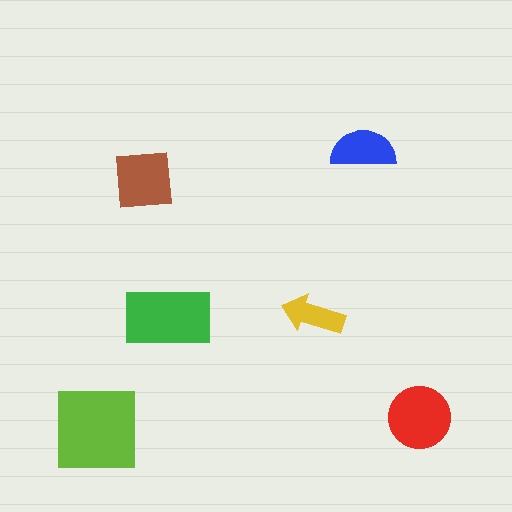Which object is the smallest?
The yellow arrow.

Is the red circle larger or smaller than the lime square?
Smaller.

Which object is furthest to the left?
The lime square is leftmost.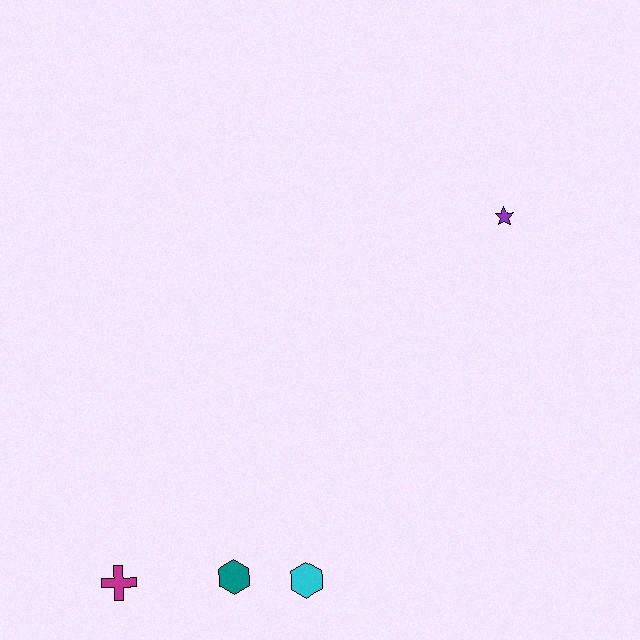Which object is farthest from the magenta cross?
The purple star is farthest from the magenta cross.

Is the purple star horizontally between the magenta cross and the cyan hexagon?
No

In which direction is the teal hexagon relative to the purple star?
The teal hexagon is below the purple star.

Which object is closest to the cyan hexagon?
The teal hexagon is closest to the cyan hexagon.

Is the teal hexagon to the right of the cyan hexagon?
No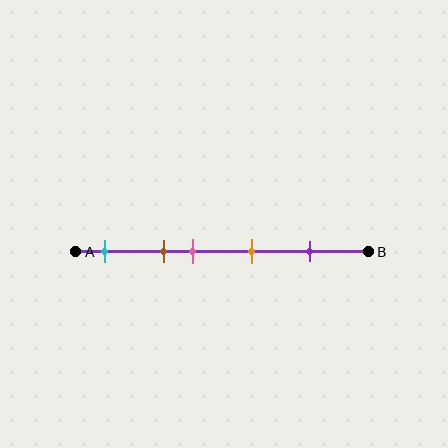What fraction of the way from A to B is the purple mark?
The purple mark is approximately 80% (0.8) of the way from A to B.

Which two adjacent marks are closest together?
The brown and pink marks are the closest adjacent pair.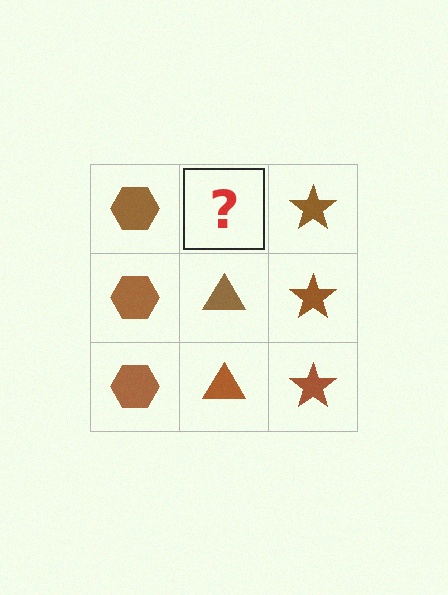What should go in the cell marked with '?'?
The missing cell should contain a brown triangle.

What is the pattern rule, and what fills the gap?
The rule is that each column has a consistent shape. The gap should be filled with a brown triangle.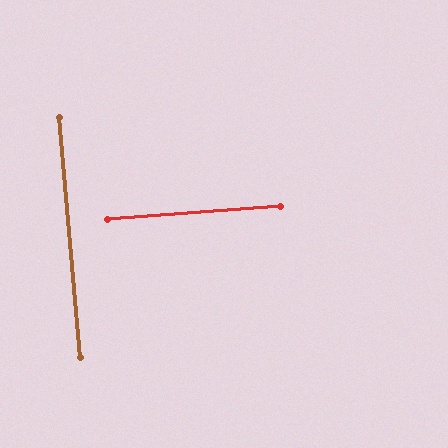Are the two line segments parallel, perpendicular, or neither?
Perpendicular — they meet at approximately 89°.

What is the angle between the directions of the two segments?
Approximately 89 degrees.